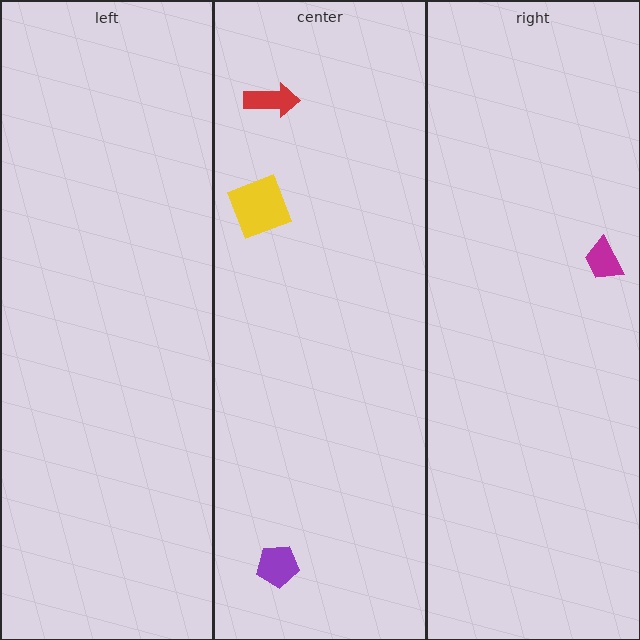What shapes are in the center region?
The purple pentagon, the red arrow, the yellow square.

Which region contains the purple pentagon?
The center region.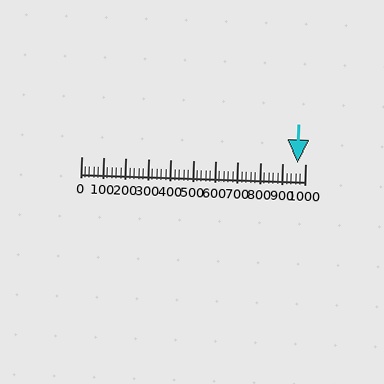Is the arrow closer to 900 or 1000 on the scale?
The arrow is closer to 1000.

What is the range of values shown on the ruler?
The ruler shows values from 0 to 1000.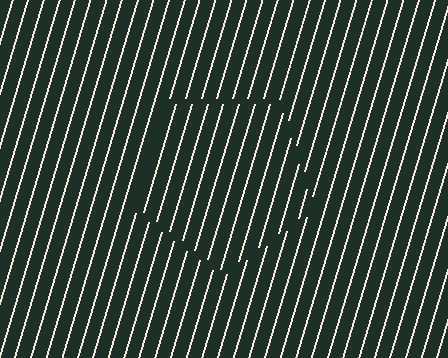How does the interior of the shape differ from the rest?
The interior of the shape contains the same grating, shifted by half a period — the contour is defined by the phase discontinuity where line-ends from the inner and outer gratings abut.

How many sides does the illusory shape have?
5 sides — the line-ends trace a pentagon.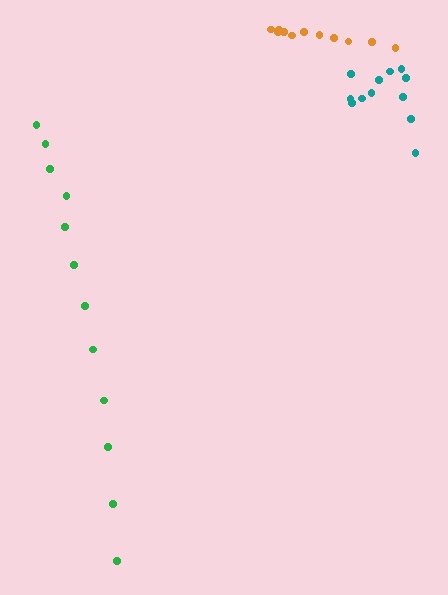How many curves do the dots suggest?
There are 3 distinct paths.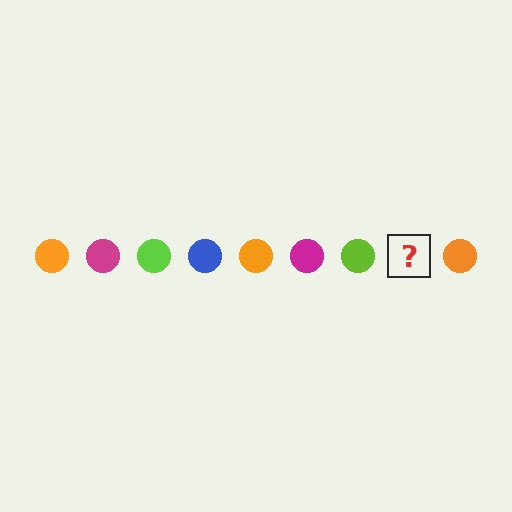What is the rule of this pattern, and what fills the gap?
The rule is that the pattern cycles through orange, magenta, lime, blue circles. The gap should be filled with a blue circle.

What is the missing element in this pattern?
The missing element is a blue circle.